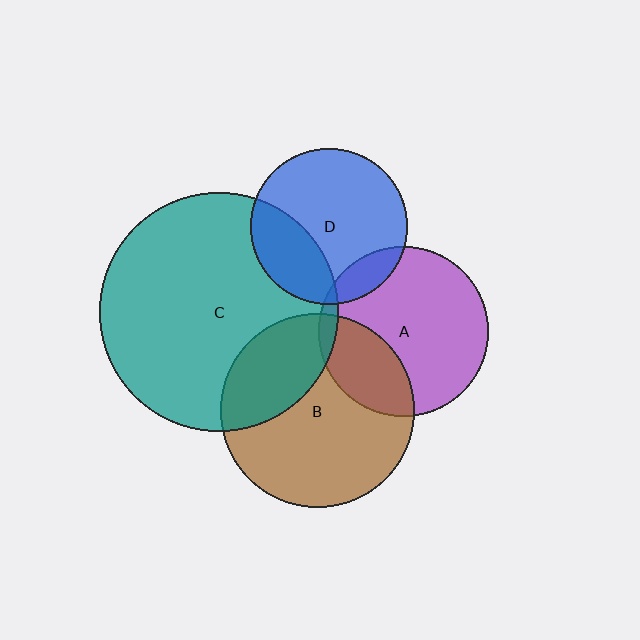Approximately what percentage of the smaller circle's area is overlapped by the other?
Approximately 30%.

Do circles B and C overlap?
Yes.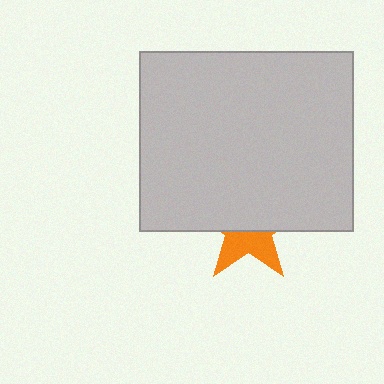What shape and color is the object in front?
The object in front is a light gray rectangle.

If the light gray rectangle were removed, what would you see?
You would see the complete orange star.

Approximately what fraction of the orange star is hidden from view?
Roughly 58% of the orange star is hidden behind the light gray rectangle.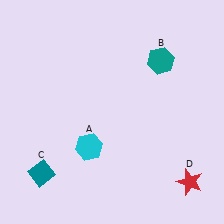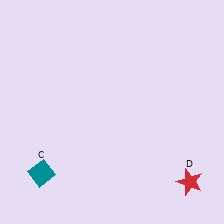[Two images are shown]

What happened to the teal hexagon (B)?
The teal hexagon (B) was removed in Image 2. It was in the top-right area of Image 1.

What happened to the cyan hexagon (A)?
The cyan hexagon (A) was removed in Image 2. It was in the bottom-left area of Image 1.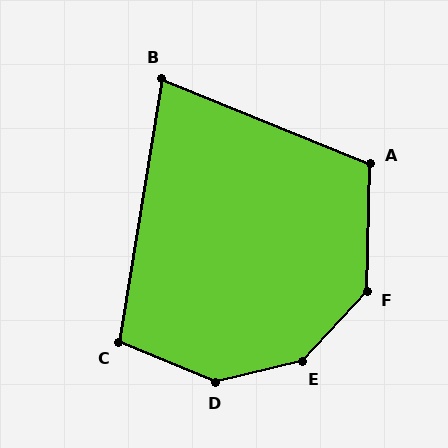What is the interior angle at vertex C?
Approximately 103 degrees (obtuse).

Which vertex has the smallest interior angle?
B, at approximately 77 degrees.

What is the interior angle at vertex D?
Approximately 144 degrees (obtuse).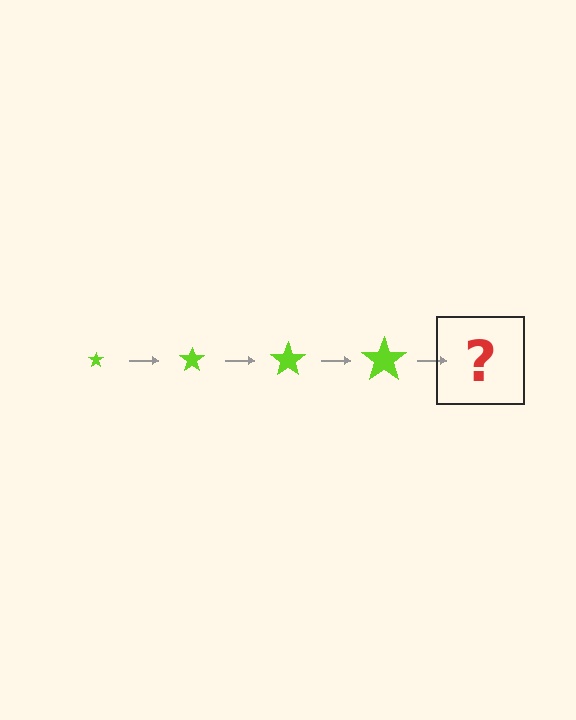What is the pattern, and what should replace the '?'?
The pattern is that the star gets progressively larger each step. The '?' should be a lime star, larger than the previous one.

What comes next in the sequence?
The next element should be a lime star, larger than the previous one.